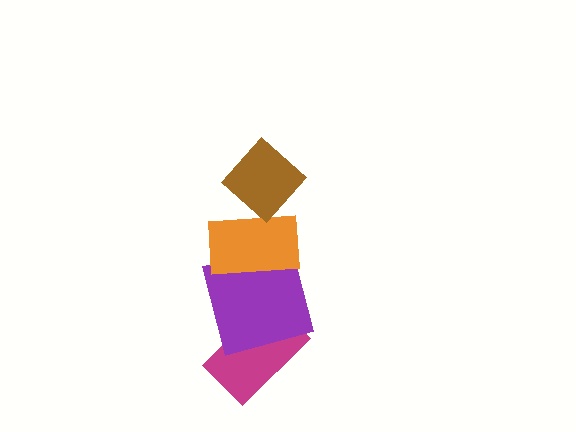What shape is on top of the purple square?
The orange rectangle is on top of the purple square.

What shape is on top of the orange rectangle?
The brown diamond is on top of the orange rectangle.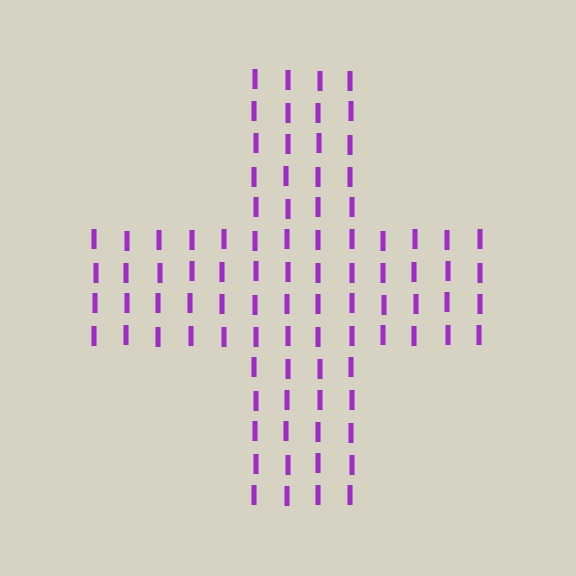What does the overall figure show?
The overall figure shows a cross.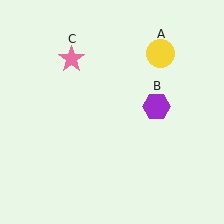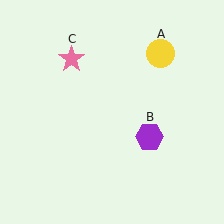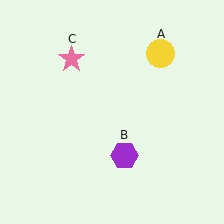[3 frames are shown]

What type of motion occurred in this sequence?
The purple hexagon (object B) rotated clockwise around the center of the scene.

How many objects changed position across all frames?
1 object changed position: purple hexagon (object B).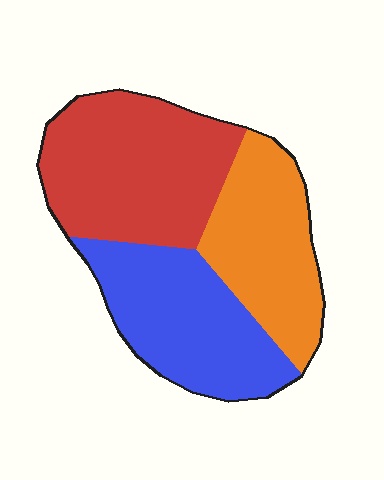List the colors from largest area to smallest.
From largest to smallest: red, blue, orange.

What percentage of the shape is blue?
Blue covers roughly 30% of the shape.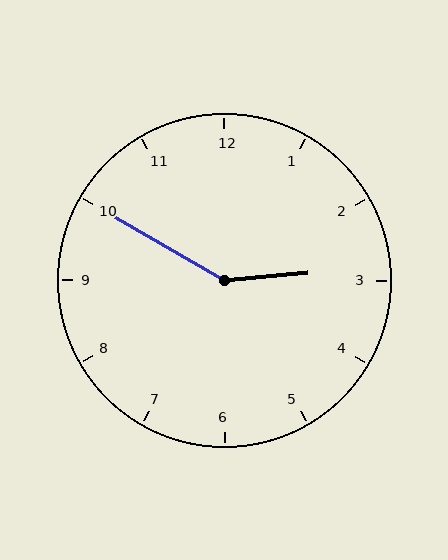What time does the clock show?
2:50.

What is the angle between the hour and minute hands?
Approximately 145 degrees.